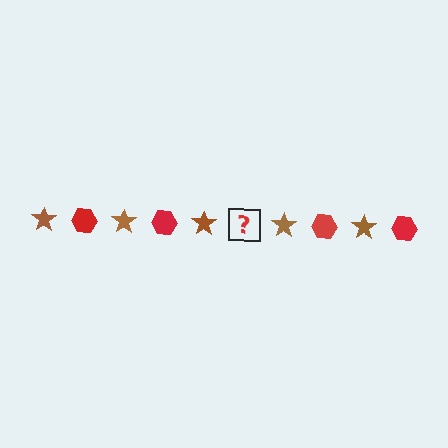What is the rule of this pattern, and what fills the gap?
The rule is that the pattern alternates between brown star and red hexagon. The gap should be filled with a red hexagon.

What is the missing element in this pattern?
The missing element is a red hexagon.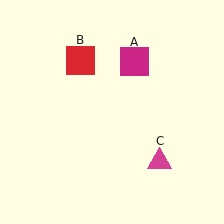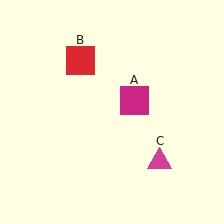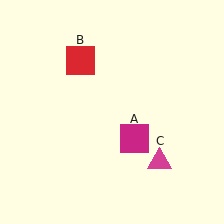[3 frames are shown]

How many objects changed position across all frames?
1 object changed position: magenta square (object A).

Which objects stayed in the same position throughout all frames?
Red square (object B) and magenta triangle (object C) remained stationary.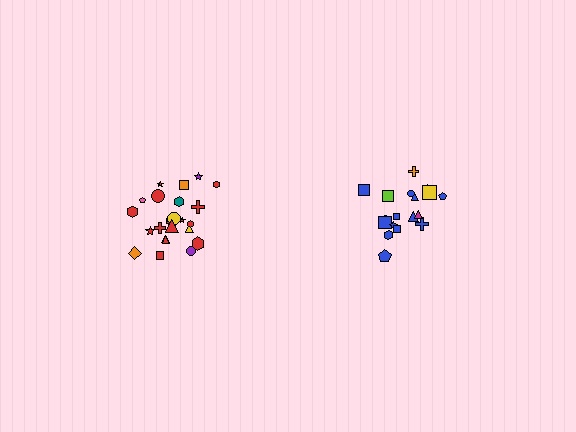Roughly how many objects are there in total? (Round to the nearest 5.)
Roughly 45 objects in total.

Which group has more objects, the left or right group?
The left group.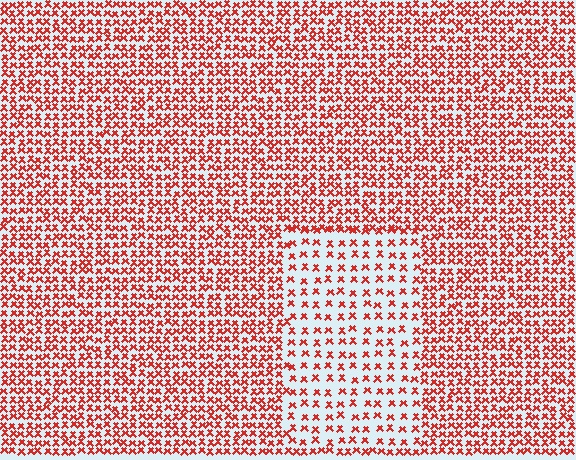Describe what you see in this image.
The image contains small red elements arranged at two different densities. A rectangle-shaped region is visible where the elements are less densely packed than the surrounding area.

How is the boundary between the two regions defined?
The boundary is defined by a change in element density (approximately 2.1x ratio). All elements are the same color, size, and shape.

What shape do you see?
I see a rectangle.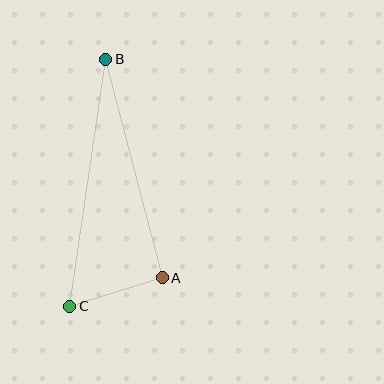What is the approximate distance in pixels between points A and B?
The distance between A and B is approximately 226 pixels.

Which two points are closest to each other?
Points A and C are closest to each other.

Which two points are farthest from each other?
Points B and C are farthest from each other.